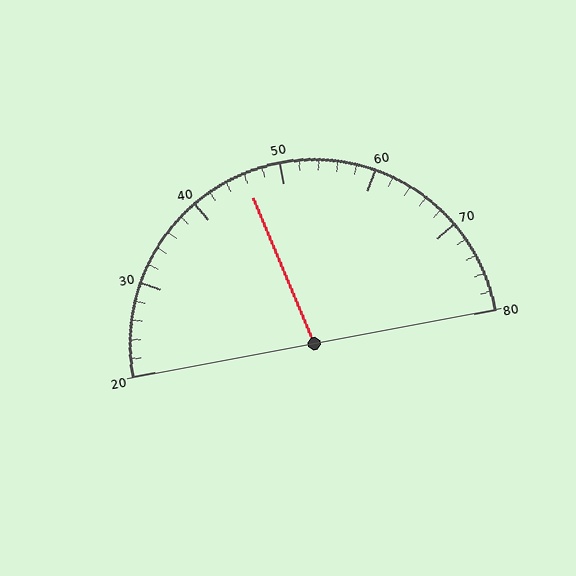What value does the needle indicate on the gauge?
The needle indicates approximately 46.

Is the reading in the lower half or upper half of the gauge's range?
The reading is in the lower half of the range (20 to 80).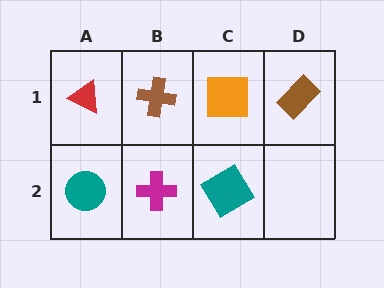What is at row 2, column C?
A teal diamond.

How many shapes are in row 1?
4 shapes.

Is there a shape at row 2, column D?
No, that cell is empty.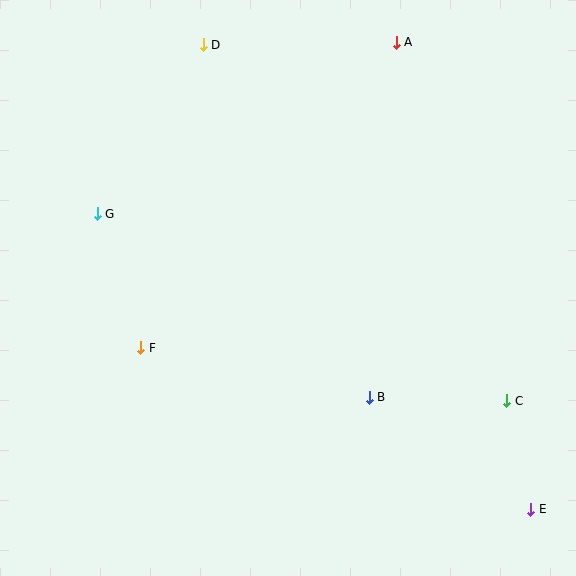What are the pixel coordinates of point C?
Point C is at (507, 401).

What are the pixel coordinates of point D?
Point D is at (203, 45).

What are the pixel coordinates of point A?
Point A is at (396, 42).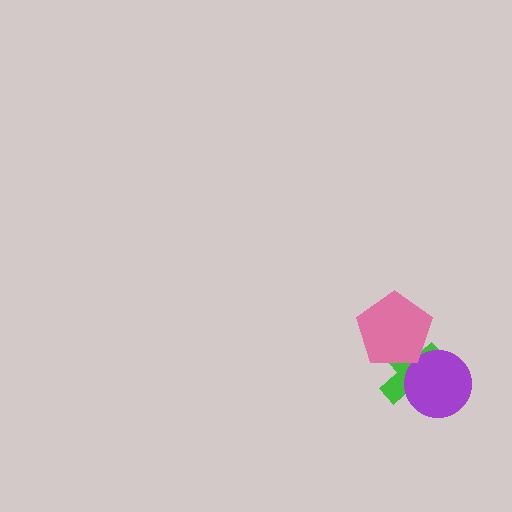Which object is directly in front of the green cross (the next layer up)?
The purple circle is directly in front of the green cross.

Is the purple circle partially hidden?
No, no other shape covers it.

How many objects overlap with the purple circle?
1 object overlaps with the purple circle.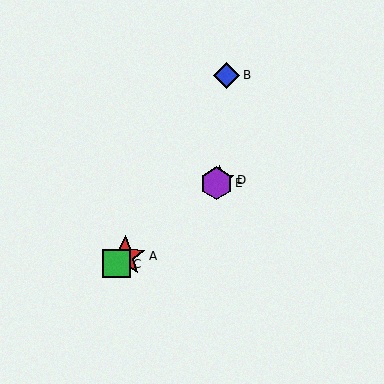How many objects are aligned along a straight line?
4 objects (A, C, D, E) are aligned along a straight line.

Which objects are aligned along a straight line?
Objects A, C, D, E are aligned along a straight line.